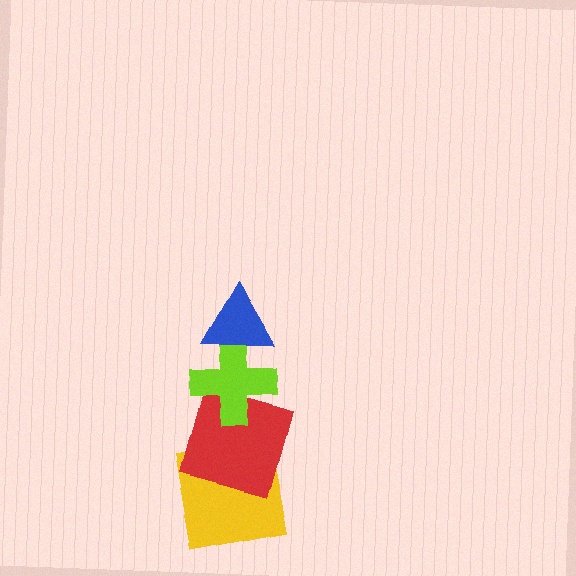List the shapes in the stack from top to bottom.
From top to bottom: the blue triangle, the lime cross, the red square, the yellow square.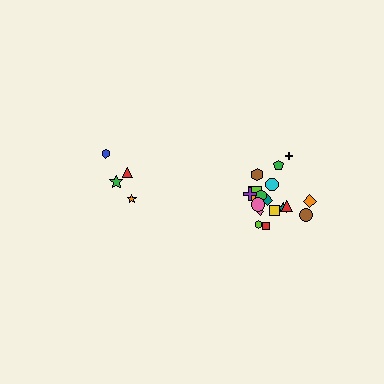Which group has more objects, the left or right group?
The right group.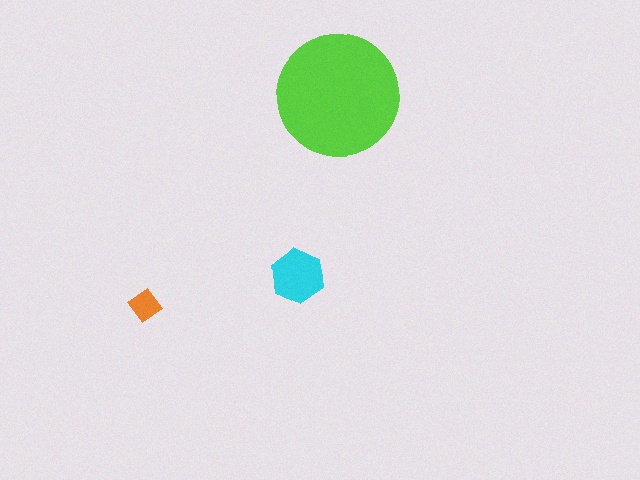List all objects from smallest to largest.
The orange diamond, the cyan hexagon, the lime circle.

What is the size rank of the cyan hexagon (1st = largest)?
2nd.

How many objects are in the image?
There are 3 objects in the image.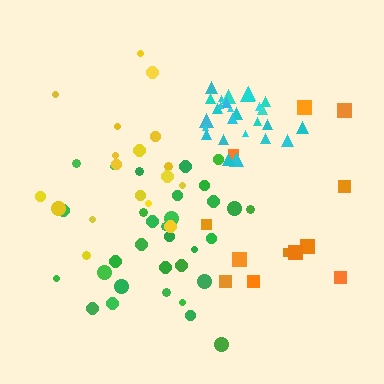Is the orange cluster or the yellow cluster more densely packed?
Yellow.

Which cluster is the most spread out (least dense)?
Orange.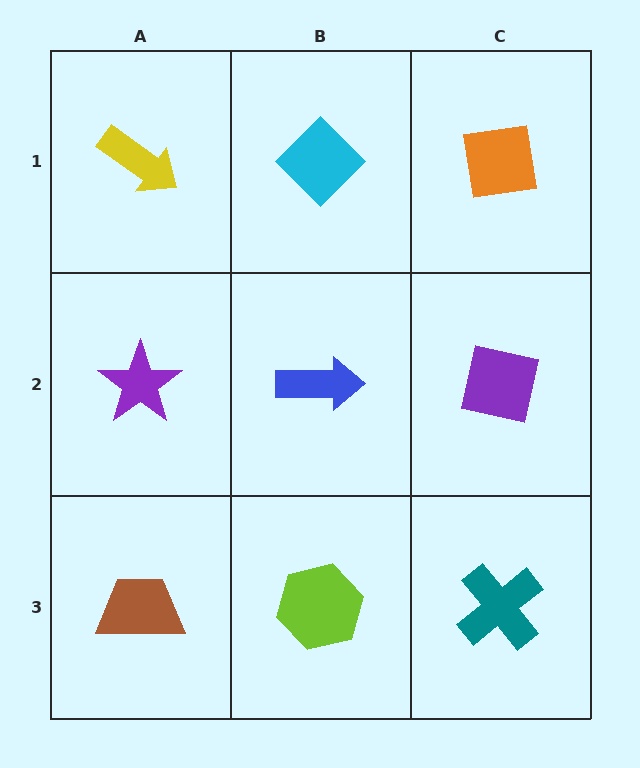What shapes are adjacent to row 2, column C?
An orange square (row 1, column C), a teal cross (row 3, column C), a blue arrow (row 2, column B).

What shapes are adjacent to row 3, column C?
A purple square (row 2, column C), a lime hexagon (row 3, column B).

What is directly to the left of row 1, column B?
A yellow arrow.